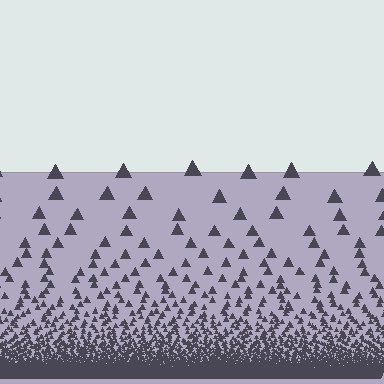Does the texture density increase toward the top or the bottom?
Density increases toward the bottom.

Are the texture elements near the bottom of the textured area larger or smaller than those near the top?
Smaller. The gradient is inverted — elements near the bottom are smaller and denser.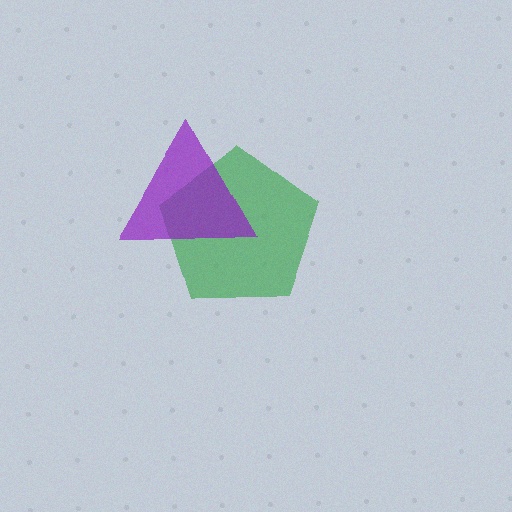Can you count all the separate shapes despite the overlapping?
Yes, there are 2 separate shapes.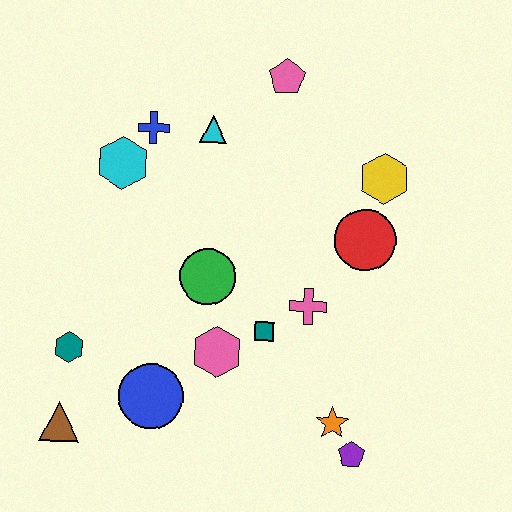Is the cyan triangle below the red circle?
No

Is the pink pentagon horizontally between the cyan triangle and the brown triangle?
No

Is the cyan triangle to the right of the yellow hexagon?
No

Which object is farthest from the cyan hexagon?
The purple pentagon is farthest from the cyan hexagon.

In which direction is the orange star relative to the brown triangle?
The orange star is to the right of the brown triangle.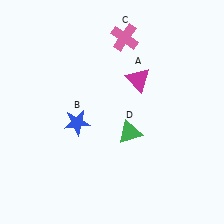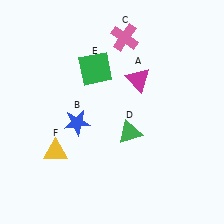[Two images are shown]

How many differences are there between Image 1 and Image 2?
There are 2 differences between the two images.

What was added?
A green square (E), a yellow triangle (F) were added in Image 2.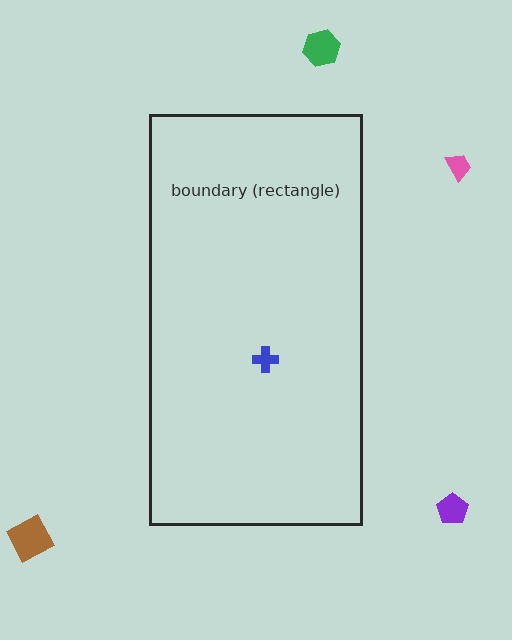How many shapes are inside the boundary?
1 inside, 4 outside.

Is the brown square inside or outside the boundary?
Outside.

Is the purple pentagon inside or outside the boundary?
Outside.